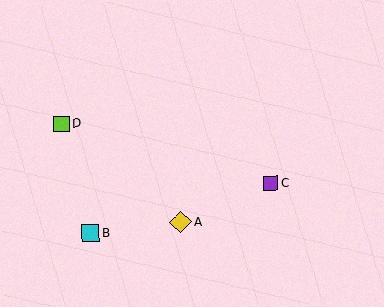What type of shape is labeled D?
Shape D is a lime square.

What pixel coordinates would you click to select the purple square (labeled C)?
Click at (270, 183) to select the purple square C.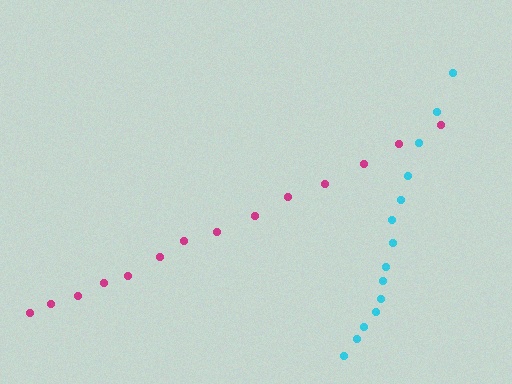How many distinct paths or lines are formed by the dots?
There are 2 distinct paths.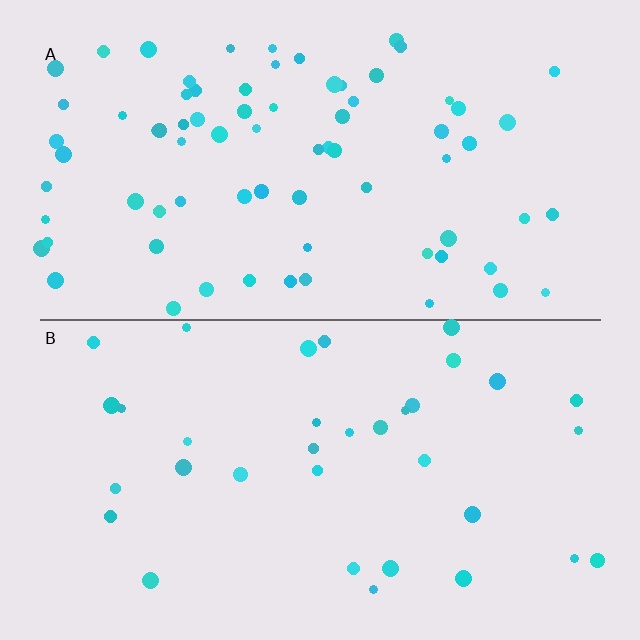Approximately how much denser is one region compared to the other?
Approximately 2.2× — region A over region B.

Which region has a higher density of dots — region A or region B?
A (the top).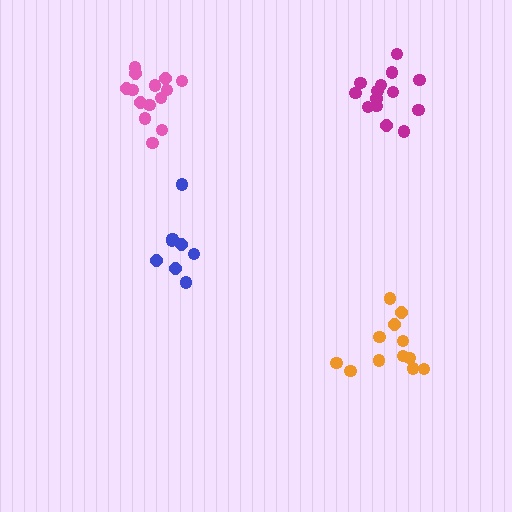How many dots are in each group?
Group 1: 14 dots, Group 2: 14 dots, Group 3: 8 dots, Group 4: 12 dots (48 total).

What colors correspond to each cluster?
The clusters are colored: pink, magenta, blue, orange.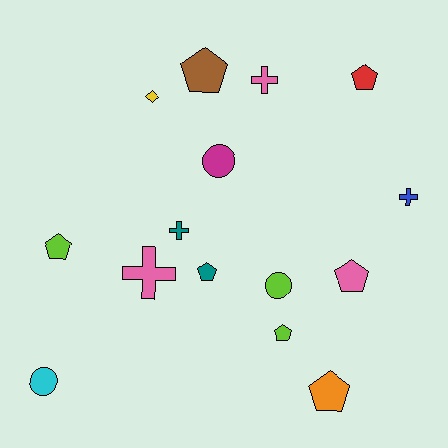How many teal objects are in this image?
There are 2 teal objects.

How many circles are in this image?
There are 3 circles.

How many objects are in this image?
There are 15 objects.